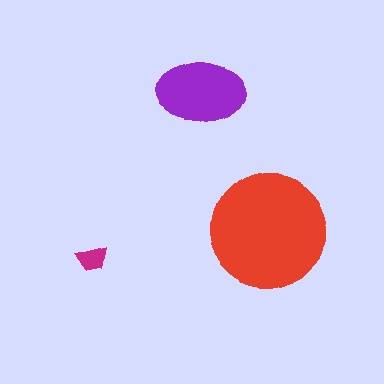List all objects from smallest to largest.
The magenta trapezoid, the purple ellipse, the red circle.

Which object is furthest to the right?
The red circle is rightmost.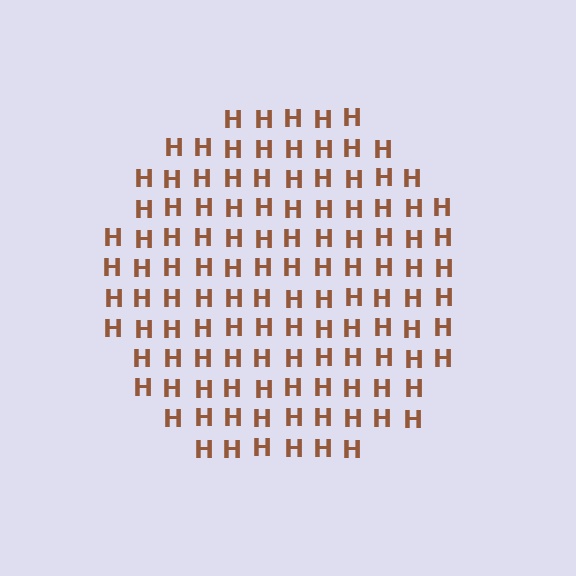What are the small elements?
The small elements are letter H's.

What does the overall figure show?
The overall figure shows a circle.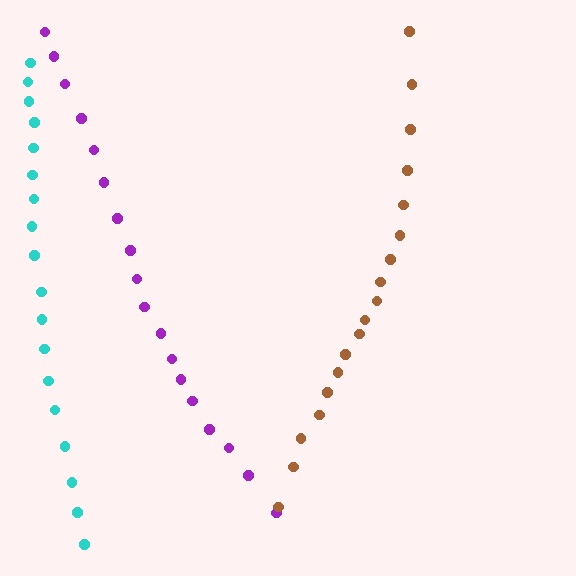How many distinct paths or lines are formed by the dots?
There are 3 distinct paths.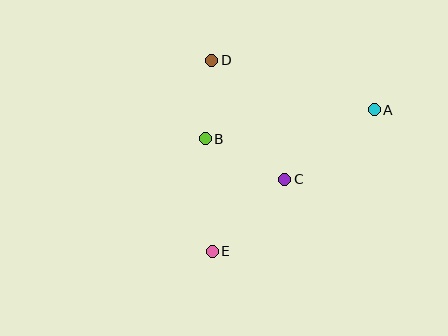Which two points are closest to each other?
Points B and D are closest to each other.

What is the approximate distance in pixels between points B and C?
The distance between B and C is approximately 89 pixels.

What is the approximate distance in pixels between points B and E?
The distance between B and E is approximately 113 pixels.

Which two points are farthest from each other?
Points A and E are farthest from each other.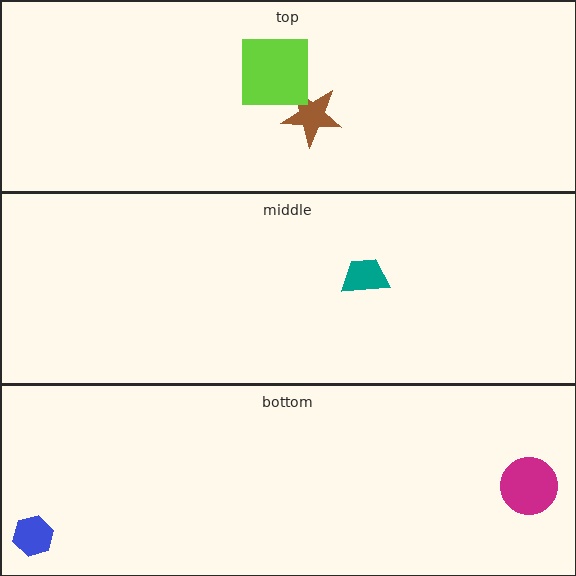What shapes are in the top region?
The brown star, the lime square.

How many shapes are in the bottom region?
2.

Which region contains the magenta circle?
The bottom region.